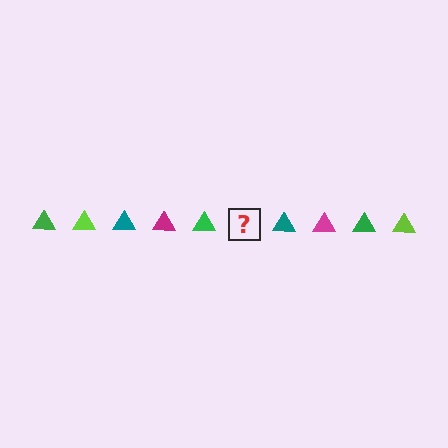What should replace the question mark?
The question mark should be replaced with a lime triangle.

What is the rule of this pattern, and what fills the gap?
The rule is that the pattern cycles through green, lime, teal, magenta triangles. The gap should be filled with a lime triangle.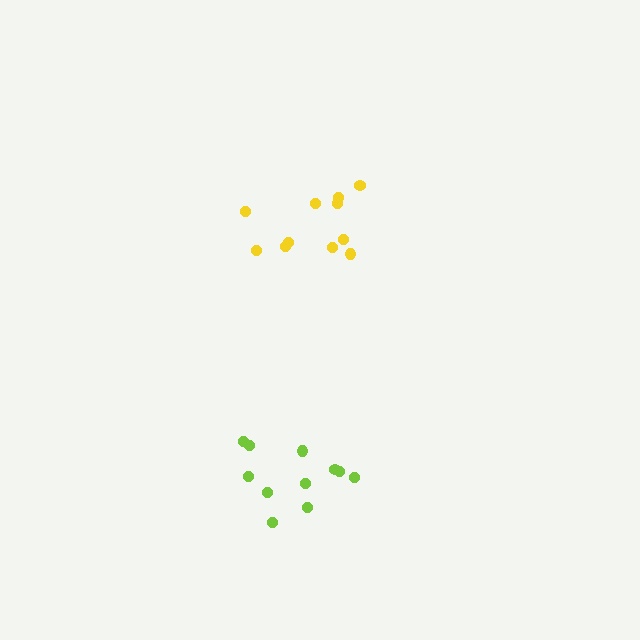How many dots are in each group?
Group 1: 11 dots, Group 2: 11 dots (22 total).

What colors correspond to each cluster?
The clusters are colored: lime, yellow.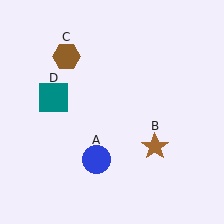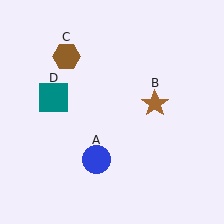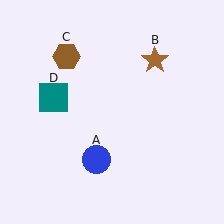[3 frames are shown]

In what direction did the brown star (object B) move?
The brown star (object B) moved up.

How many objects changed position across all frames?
1 object changed position: brown star (object B).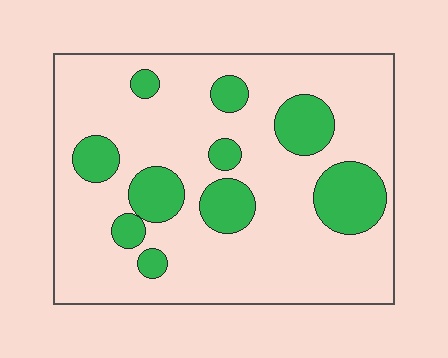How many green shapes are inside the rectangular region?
10.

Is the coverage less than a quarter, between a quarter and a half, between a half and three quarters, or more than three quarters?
Less than a quarter.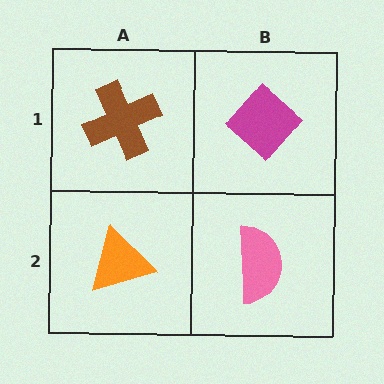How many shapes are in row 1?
2 shapes.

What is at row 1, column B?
A magenta diamond.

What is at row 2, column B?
A pink semicircle.